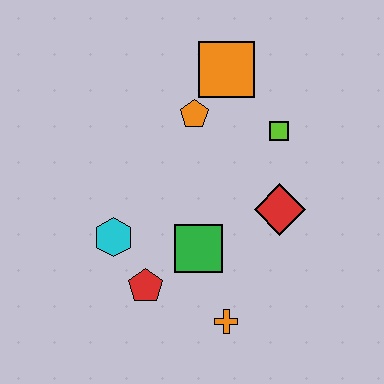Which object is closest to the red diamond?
The lime square is closest to the red diamond.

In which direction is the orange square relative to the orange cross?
The orange square is above the orange cross.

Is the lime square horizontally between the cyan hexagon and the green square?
No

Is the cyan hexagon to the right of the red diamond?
No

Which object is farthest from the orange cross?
The orange square is farthest from the orange cross.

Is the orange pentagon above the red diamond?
Yes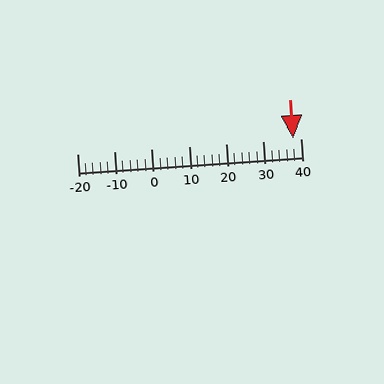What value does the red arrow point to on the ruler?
The red arrow points to approximately 38.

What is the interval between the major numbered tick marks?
The major tick marks are spaced 10 units apart.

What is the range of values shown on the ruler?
The ruler shows values from -20 to 40.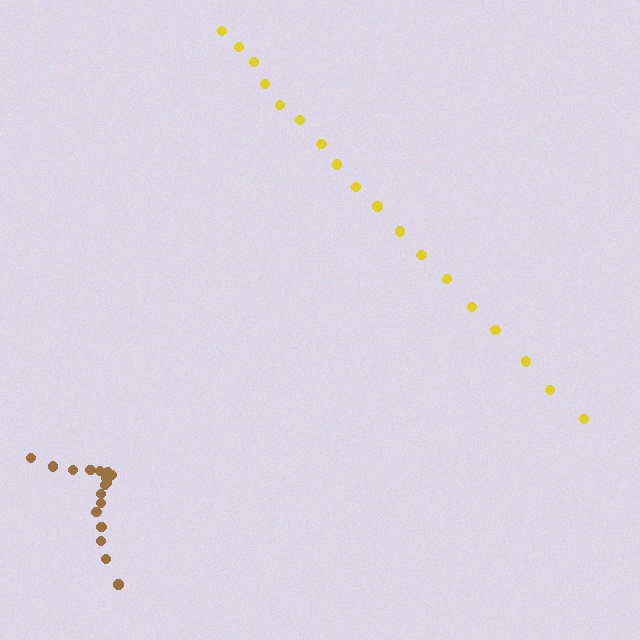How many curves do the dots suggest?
There are 2 distinct paths.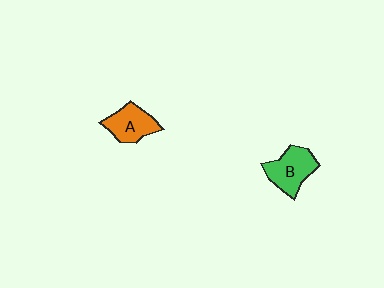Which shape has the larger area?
Shape B (green).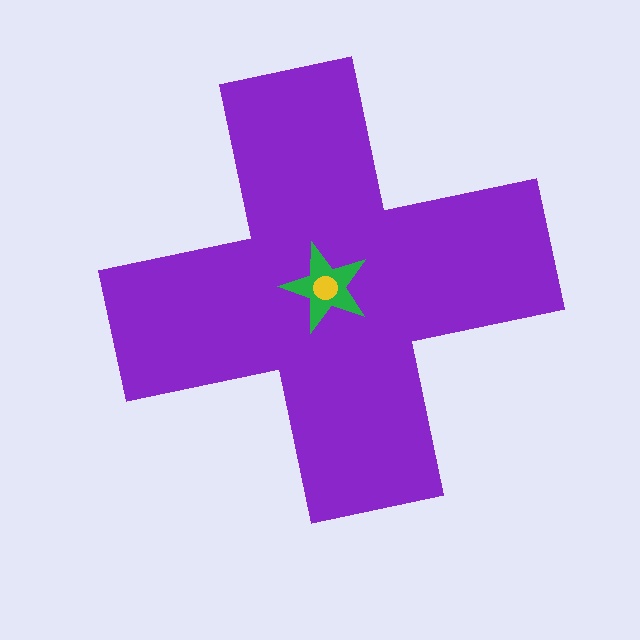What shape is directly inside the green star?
The yellow circle.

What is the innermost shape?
The yellow circle.